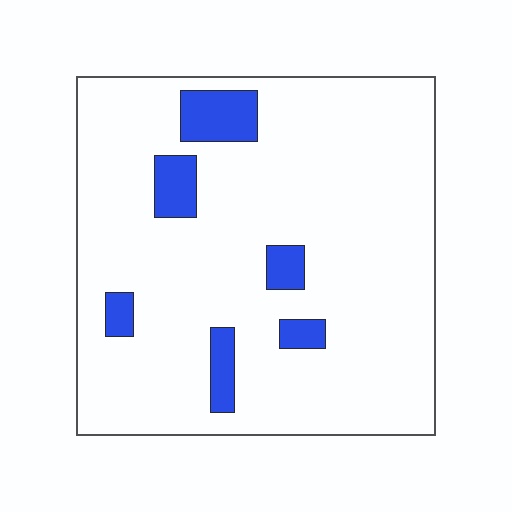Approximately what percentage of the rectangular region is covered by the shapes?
Approximately 10%.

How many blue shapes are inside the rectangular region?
6.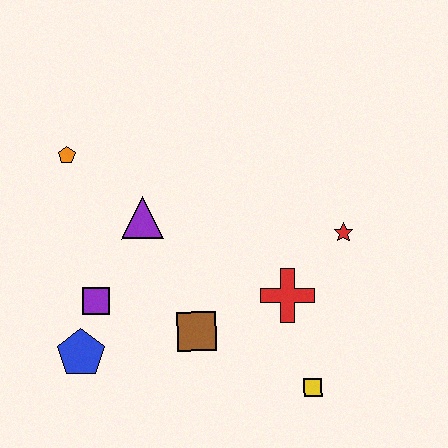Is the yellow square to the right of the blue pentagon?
Yes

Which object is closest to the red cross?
The red star is closest to the red cross.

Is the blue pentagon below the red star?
Yes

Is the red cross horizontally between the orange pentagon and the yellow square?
Yes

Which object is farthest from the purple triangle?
The yellow square is farthest from the purple triangle.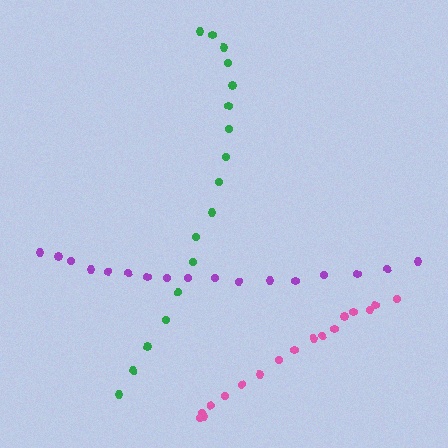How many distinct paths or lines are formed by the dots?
There are 3 distinct paths.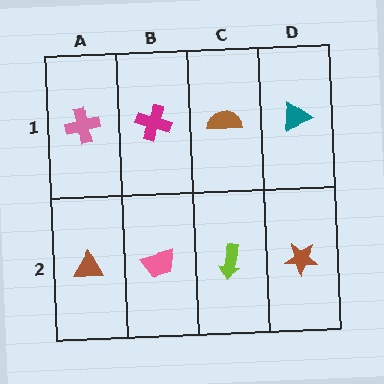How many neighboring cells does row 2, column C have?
3.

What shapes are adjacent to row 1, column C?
A lime arrow (row 2, column C), a magenta cross (row 1, column B), a teal triangle (row 1, column D).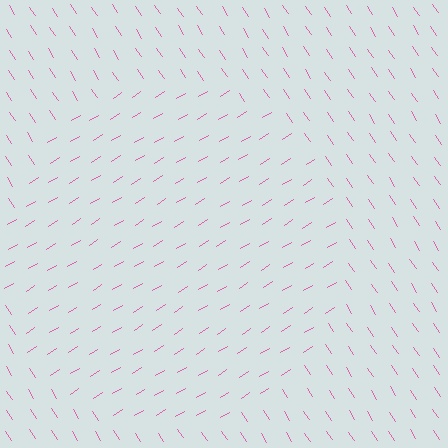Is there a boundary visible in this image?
Yes, there is a texture boundary formed by a change in line orientation.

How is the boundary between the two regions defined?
The boundary is defined purely by a change in line orientation (approximately 89 degrees difference). All lines are the same color and thickness.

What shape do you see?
I see a circle.